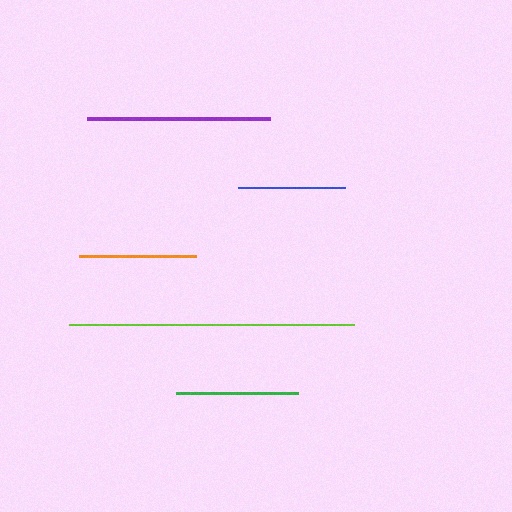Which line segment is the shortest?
The blue line is the shortest at approximately 108 pixels.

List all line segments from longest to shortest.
From longest to shortest: lime, purple, green, orange, blue.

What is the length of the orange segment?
The orange segment is approximately 117 pixels long.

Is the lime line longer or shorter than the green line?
The lime line is longer than the green line.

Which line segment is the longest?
The lime line is the longest at approximately 285 pixels.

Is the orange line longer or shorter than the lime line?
The lime line is longer than the orange line.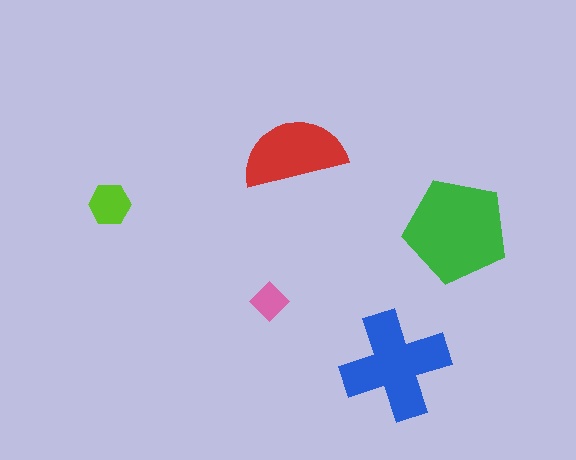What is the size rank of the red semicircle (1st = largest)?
3rd.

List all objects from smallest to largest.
The pink diamond, the lime hexagon, the red semicircle, the blue cross, the green pentagon.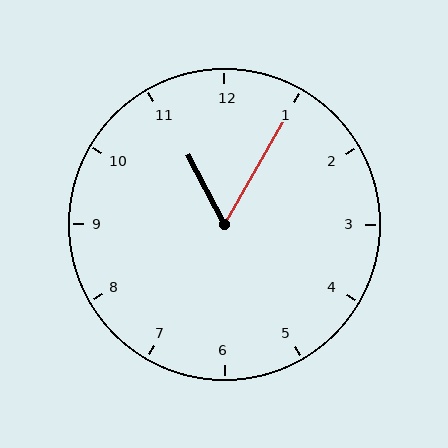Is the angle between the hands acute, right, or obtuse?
It is acute.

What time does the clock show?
11:05.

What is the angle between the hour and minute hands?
Approximately 58 degrees.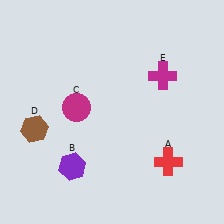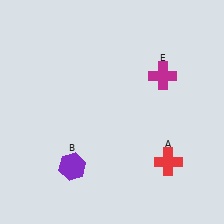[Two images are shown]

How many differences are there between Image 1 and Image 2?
There are 2 differences between the two images.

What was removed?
The magenta circle (C), the brown hexagon (D) were removed in Image 2.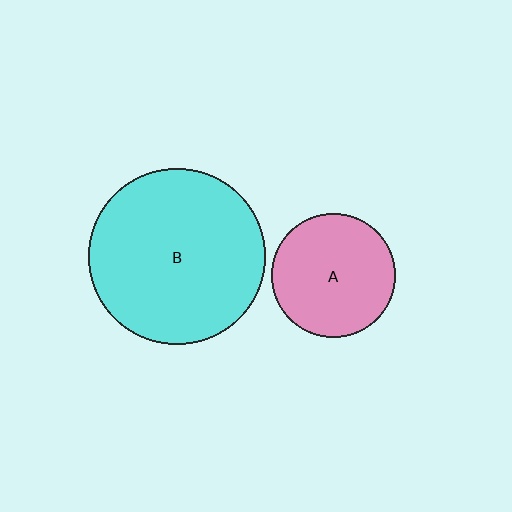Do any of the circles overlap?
No, none of the circles overlap.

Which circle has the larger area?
Circle B (cyan).